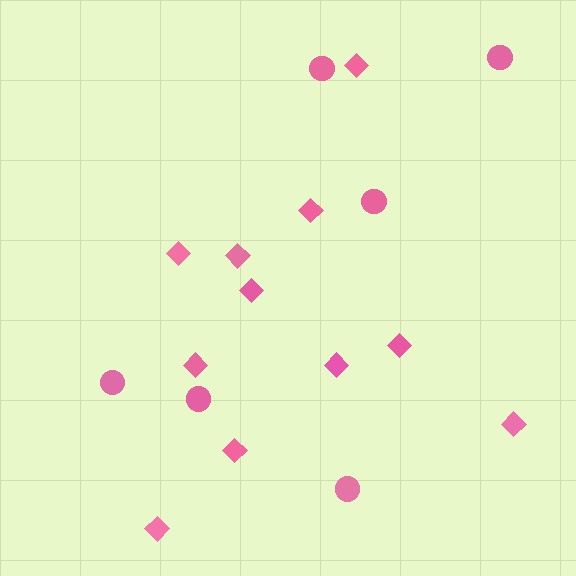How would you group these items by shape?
There are 2 groups: one group of circles (6) and one group of diamonds (11).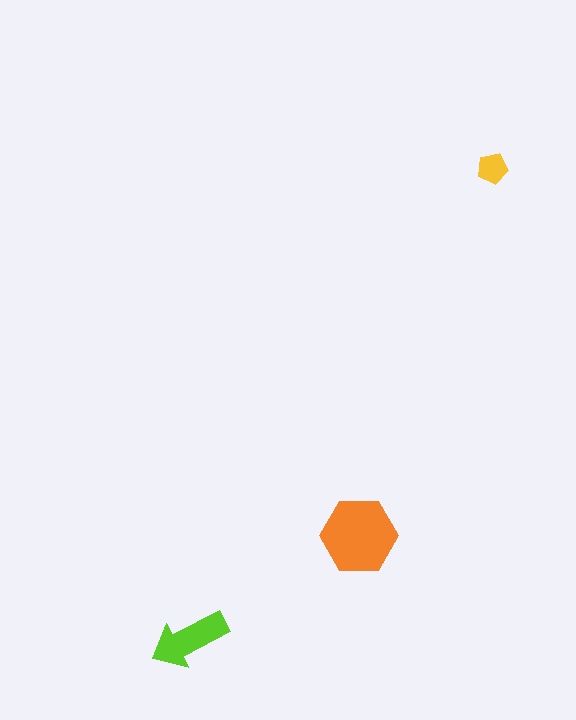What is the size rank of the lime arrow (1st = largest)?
2nd.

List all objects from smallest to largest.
The yellow pentagon, the lime arrow, the orange hexagon.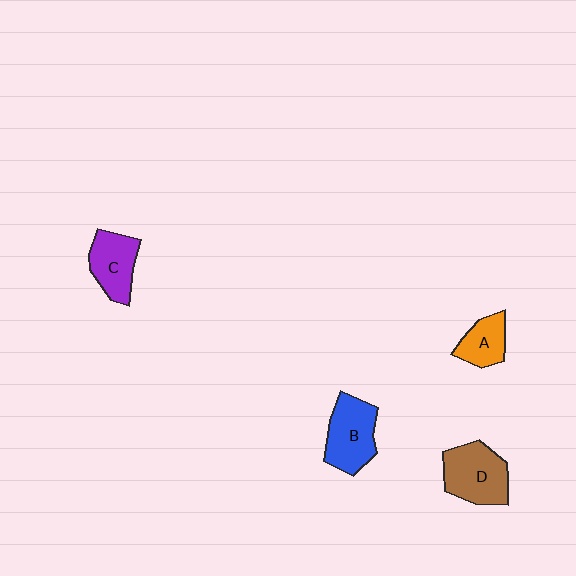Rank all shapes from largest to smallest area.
From largest to smallest: D (brown), B (blue), C (purple), A (orange).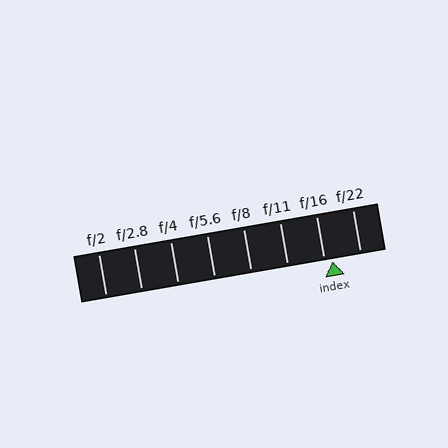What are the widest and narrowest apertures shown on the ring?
The widest aperture shown is f/2 and the narrowest is f/22.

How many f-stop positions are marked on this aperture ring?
There are 8 f-stop positions marked.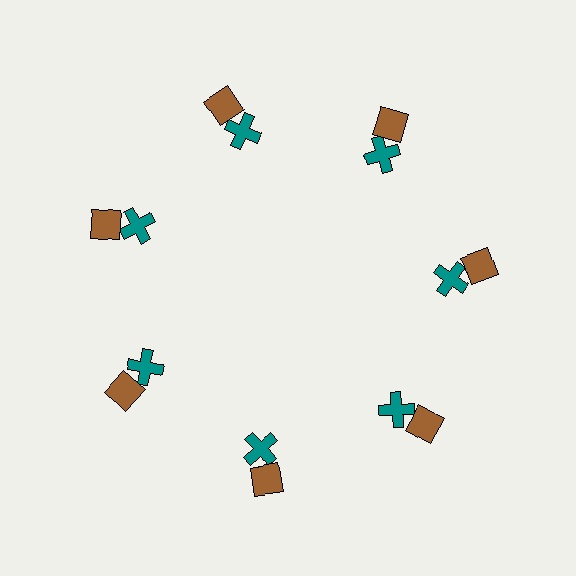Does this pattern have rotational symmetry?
Yes, this pattern has 7-fold rotational symmetry. It looks the same after rotating 51 degrees around the center.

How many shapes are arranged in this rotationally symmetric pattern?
There are 14 shapes, arranged in 7 groups of 2.